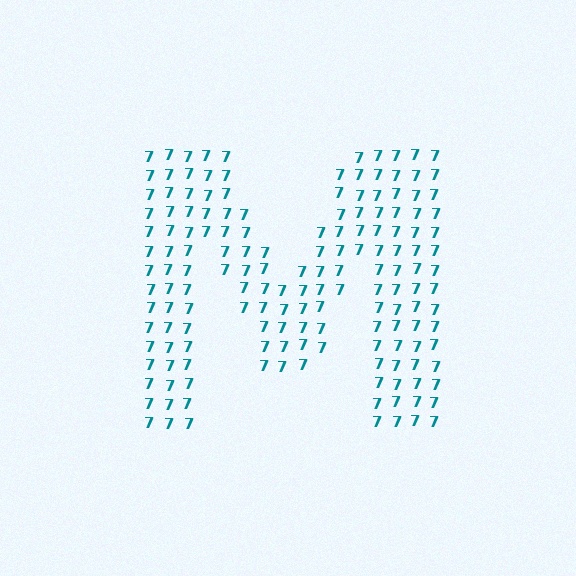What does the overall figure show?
The overall figure shows the letter M.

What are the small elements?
The small elements are digit 7's.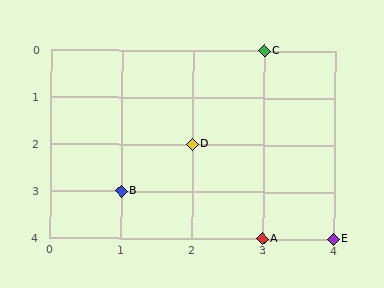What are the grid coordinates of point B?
Point B is at grid coordinates (1, 3).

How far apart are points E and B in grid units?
Points E and B are 3 columns and 1 row apart (about 3.2 grid units diagonally).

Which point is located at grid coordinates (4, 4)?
Point E is at (4, 4).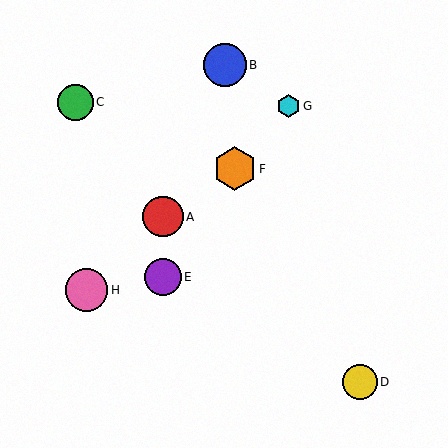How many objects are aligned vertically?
2 objects (A, E) are aligned vertically.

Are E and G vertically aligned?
No, E is at x≈163 and G is at x≈289.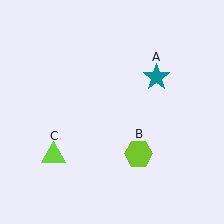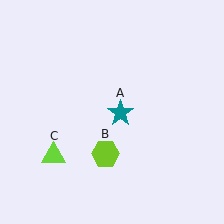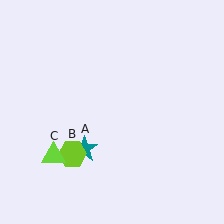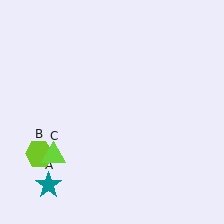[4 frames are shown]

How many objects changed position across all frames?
2 objects changed position: teal star (object A), lime hexagon (object B).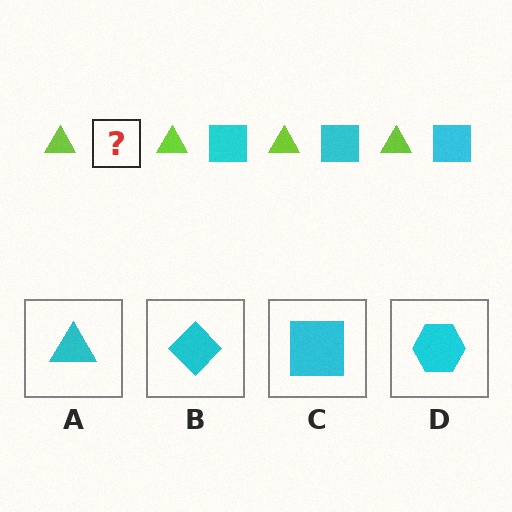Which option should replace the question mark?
Option C.